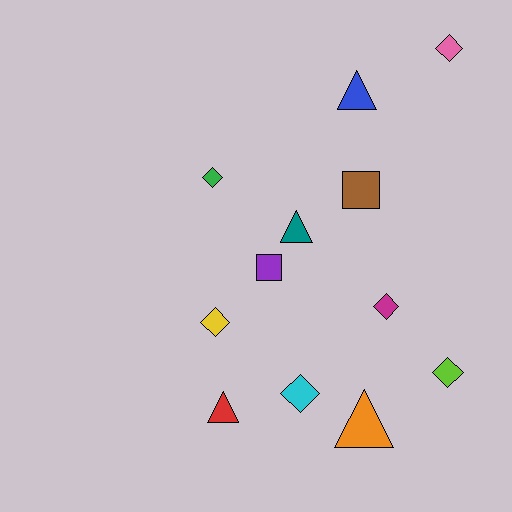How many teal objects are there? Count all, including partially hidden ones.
There is 1 teal object.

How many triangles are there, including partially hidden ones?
There are 4 triangles.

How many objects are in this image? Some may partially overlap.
There are 12 objects.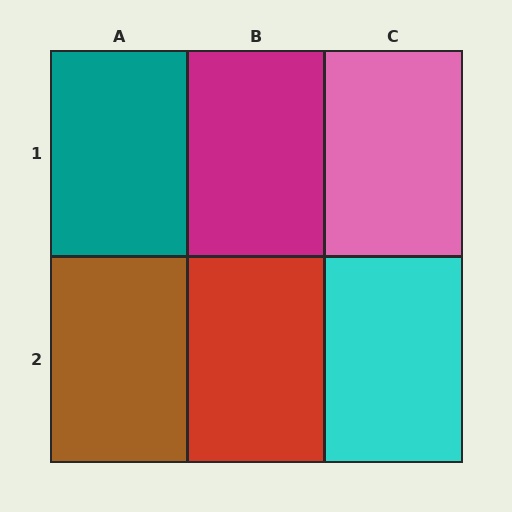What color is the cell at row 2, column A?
Brown.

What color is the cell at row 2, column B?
Red.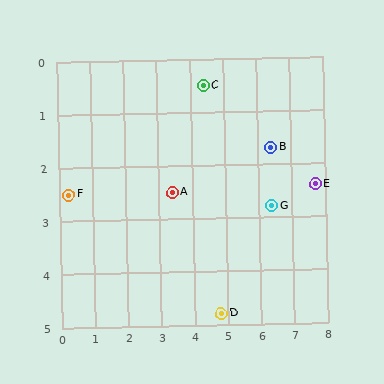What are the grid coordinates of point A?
Point A is at approximately (3.4, 2.5).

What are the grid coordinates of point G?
Point G is at approximately (6.4, 2.8).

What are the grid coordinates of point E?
Point E is at approximately (7.7, 2.4).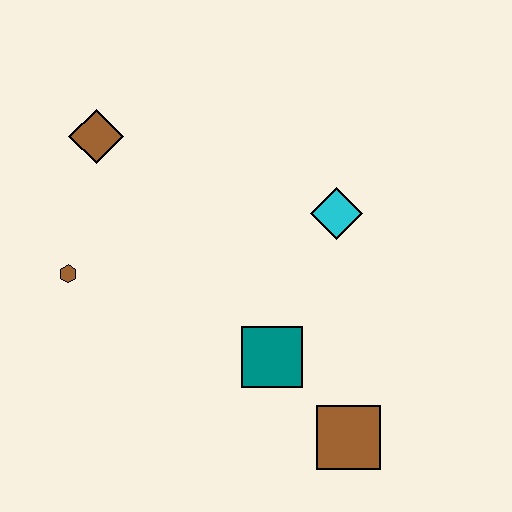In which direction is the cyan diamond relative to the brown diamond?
The cyan diamond is to the right of the brown diamond.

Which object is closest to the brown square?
The teal square is closest to the brown square.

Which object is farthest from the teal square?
The brown diamond is farthest from the teal square.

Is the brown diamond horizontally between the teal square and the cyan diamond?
No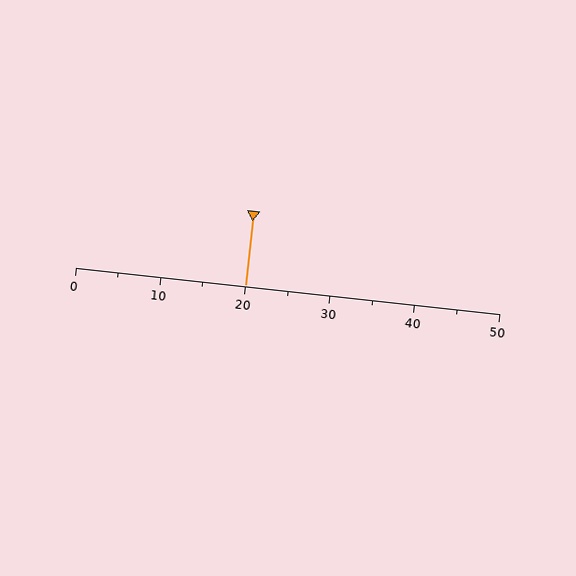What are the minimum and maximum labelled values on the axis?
The axis runs from 0 to 50.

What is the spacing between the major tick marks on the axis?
The major ticks are spaced 10 apart.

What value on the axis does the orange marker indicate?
The marker indicates approximately 20.